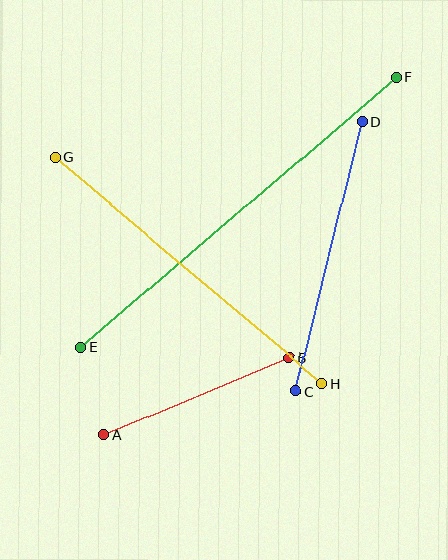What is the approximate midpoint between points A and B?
The midpoint is at approximately (196, 396) pixels.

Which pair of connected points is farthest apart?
Points E and F are farthest apart.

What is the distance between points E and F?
The distance is approximately 416 pixels.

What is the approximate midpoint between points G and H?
The midpoint is at approximately (188, 270) pixels.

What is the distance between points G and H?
The distance is approximately 350 pixels.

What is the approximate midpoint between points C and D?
The midpoint is at approximately (329, 256) pixels.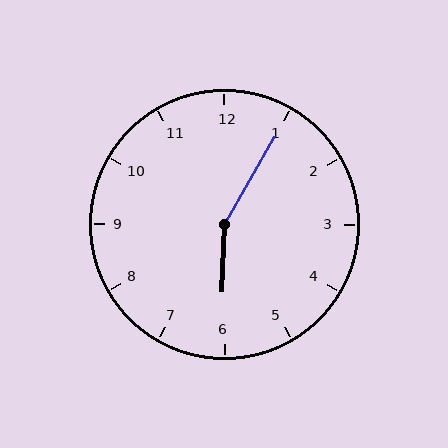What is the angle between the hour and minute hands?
Approximately 152 degrees.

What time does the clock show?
6:05.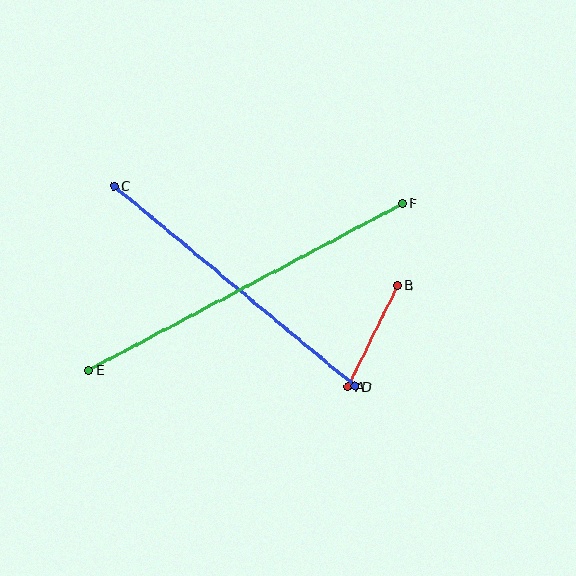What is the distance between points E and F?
The distance is approximately 355 pixels.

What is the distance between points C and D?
The distance is approximately 313 pixels.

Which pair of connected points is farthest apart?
Points E and F are farthest apart.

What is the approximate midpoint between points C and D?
The midpoint is at approximately (234, 286) pixels.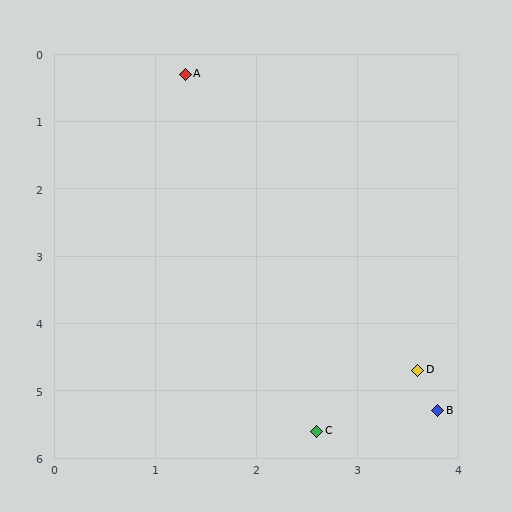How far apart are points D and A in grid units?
Points D and A are about 5.0 grid units apart.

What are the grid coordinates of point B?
Point B is at approximately (3.8, 5.3).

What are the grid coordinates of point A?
Point A is at approximately (1.3, 0.3).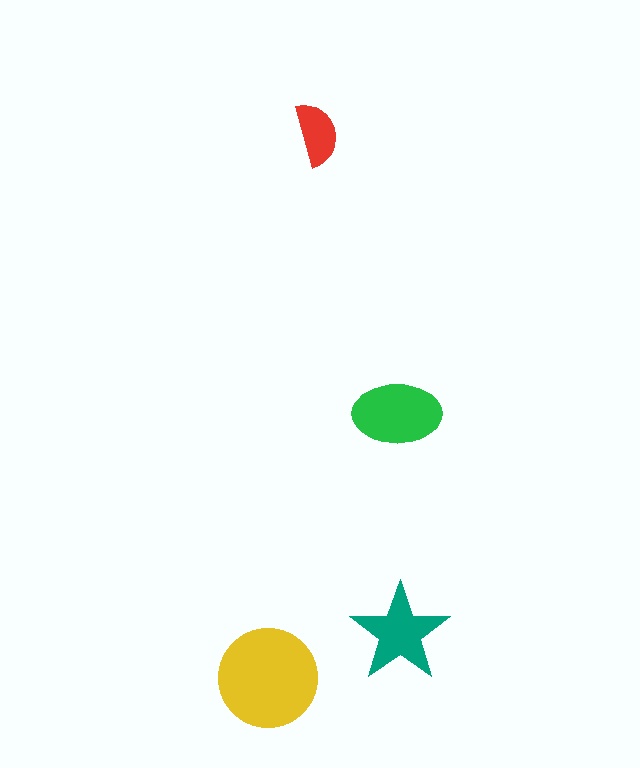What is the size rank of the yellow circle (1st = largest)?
1st.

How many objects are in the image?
There are 4 objects in the image.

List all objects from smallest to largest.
The red semicircle, the teal star, the green ellipse, the yellow circle.